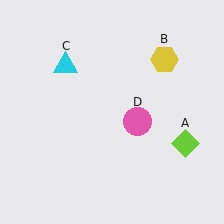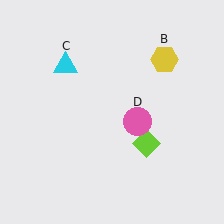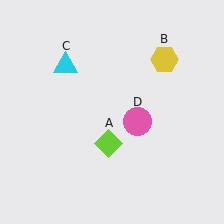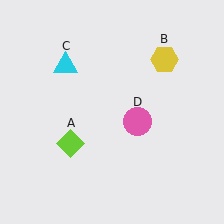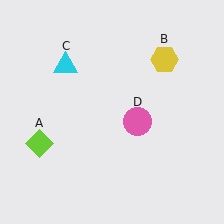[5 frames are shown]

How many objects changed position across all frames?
1 object changed position: lime diamond (object A).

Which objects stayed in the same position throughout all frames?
Yellow hexagon (object B) and cyan triangle (object C) and pink circle (object D) remained stationary.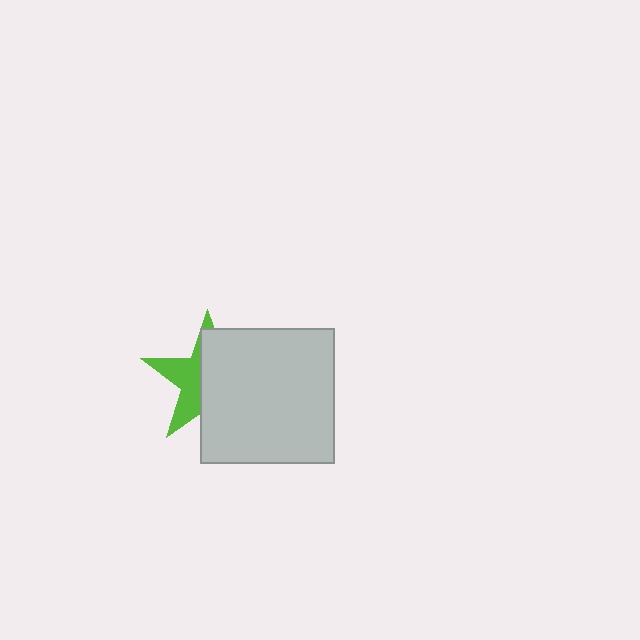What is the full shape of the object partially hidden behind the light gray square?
The partially hidden object is a lime star.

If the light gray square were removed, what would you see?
You would see the complete lime star.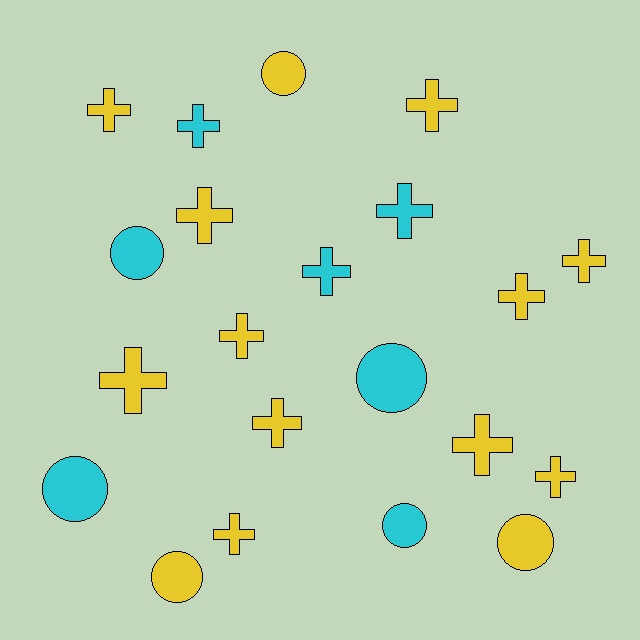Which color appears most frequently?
Yellow, with 14 objects.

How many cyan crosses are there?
There are 3 cyan crosses.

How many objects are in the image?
There are 21 objects.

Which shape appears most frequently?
Cross, with 14 objects.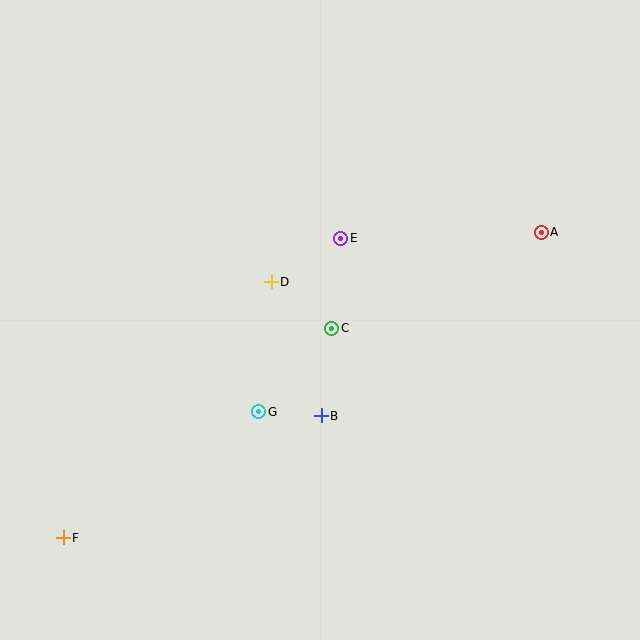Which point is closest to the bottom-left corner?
Point F is closest to the bottom-left corner.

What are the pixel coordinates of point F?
Point F is at (63, 538).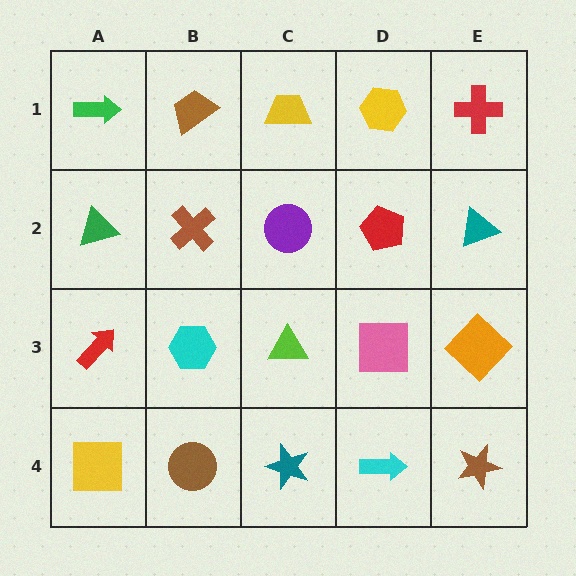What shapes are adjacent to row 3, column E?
A teal triangle (row 2, column E), a brown star (row 4, column E), a pink square (row 3, column D).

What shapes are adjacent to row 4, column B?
A cyan hexagon (row 3, column B), a yellow square (row 4, column A), a teal star (row 4, column C).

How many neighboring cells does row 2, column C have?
4.